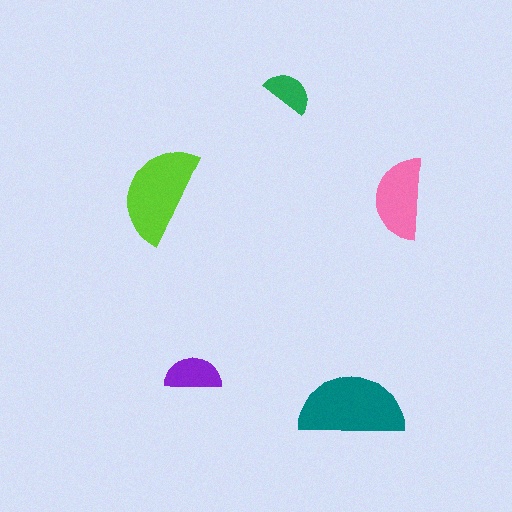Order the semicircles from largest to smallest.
the teal one, the lime one, the pink one, the purple one, the green one.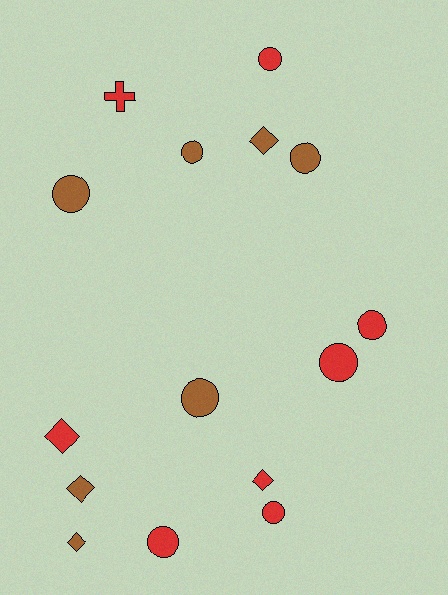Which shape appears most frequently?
Circle, with 9 objects.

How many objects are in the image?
There are 15 objects.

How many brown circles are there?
There are 4 brown circles.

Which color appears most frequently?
Red, with 8 objects.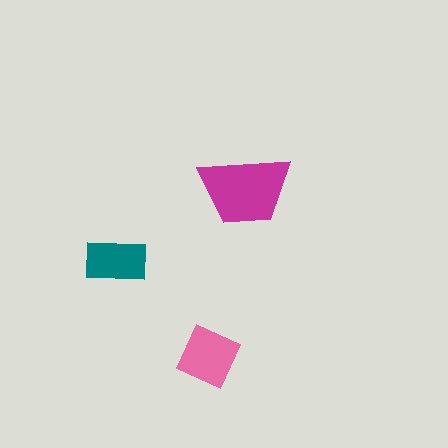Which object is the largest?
The magenta trapezoid.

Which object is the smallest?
The teal rectangle.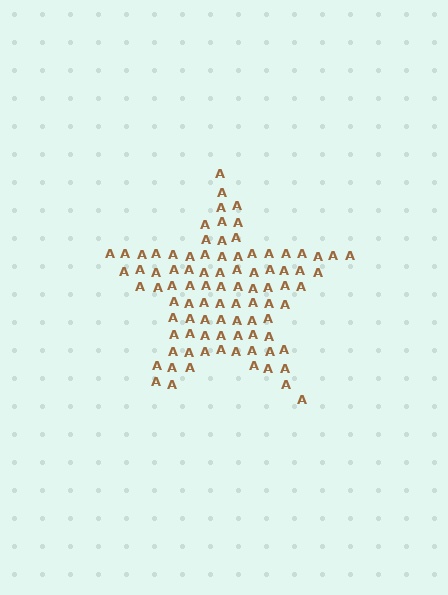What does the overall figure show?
The overall figure shows a star.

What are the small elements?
The small elements are letter A's.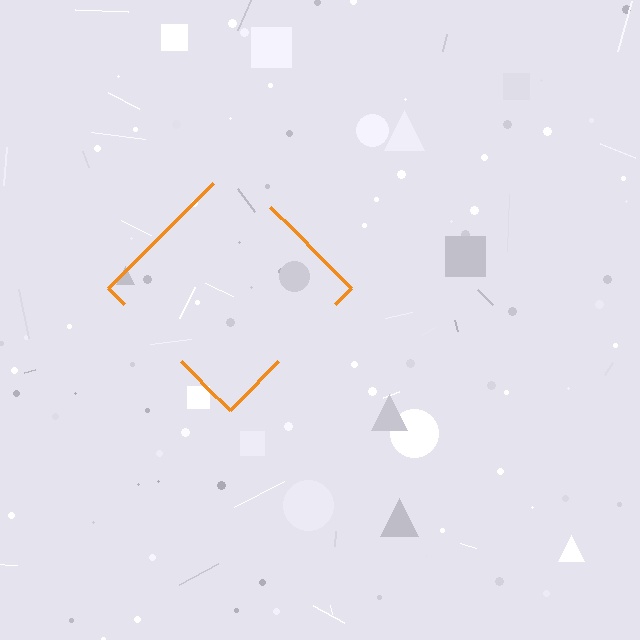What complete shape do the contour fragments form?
The contour fragments form a diamond.